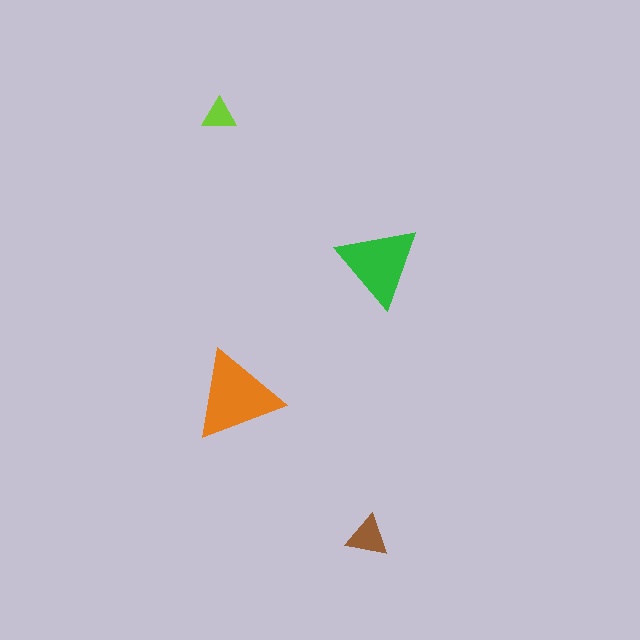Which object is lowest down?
The brown triangle is bottommost.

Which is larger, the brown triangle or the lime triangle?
The brown one.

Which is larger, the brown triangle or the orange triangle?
The orange one.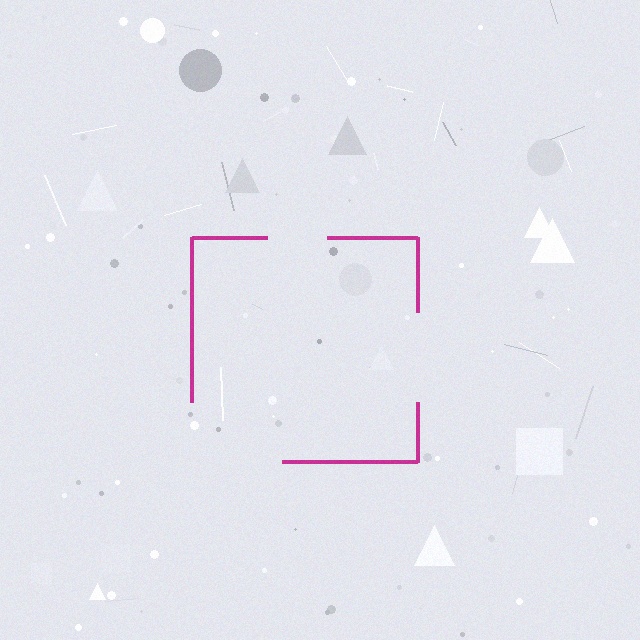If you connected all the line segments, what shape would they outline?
They would outline a square.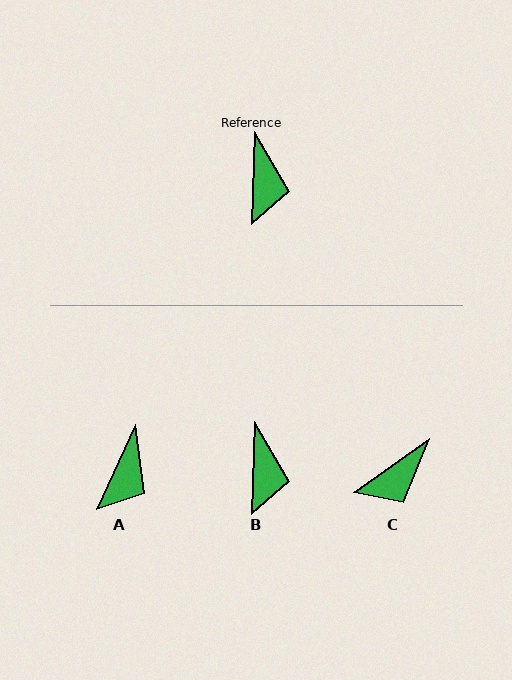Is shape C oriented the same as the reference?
No, it is off by about 53 degrees.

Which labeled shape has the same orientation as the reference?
B.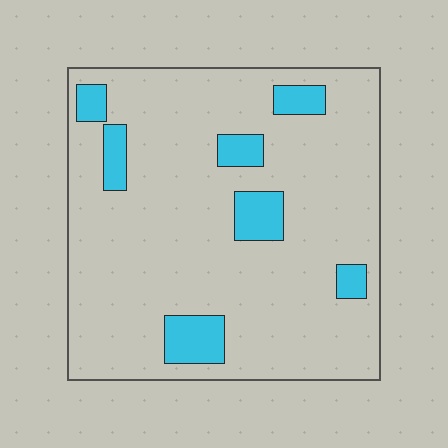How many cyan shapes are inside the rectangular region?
7.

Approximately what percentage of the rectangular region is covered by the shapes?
Approximately 15%.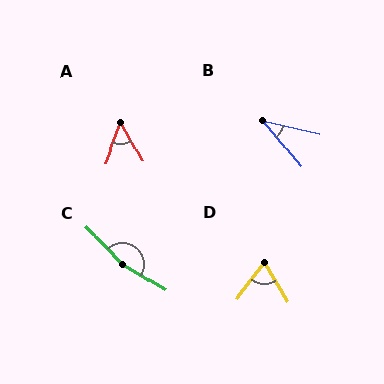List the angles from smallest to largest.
B (38°), A (51°), D (68°), C (164°).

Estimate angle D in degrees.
Approximately 68 degrees.